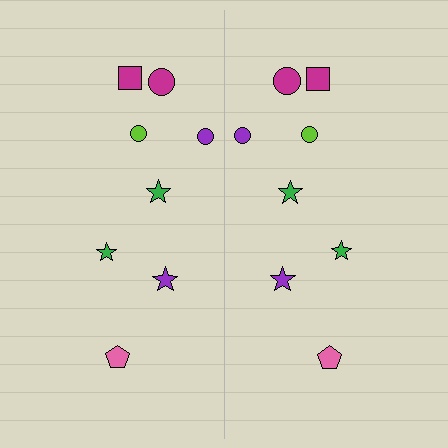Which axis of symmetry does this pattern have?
The pattern has a vertical axis of symmetry running through the center of the image.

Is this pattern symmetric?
Yes, this pattern has bilateral (reflection) symmetry.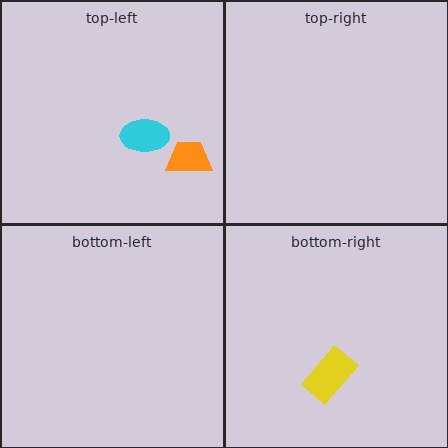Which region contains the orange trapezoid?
The top-left region.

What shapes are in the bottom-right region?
The yellow rectangle.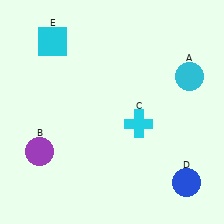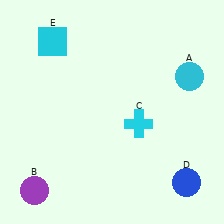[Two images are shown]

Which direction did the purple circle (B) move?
The purple circle (B) moved down.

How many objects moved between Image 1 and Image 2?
1 object moved between the two images.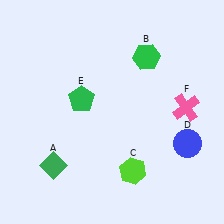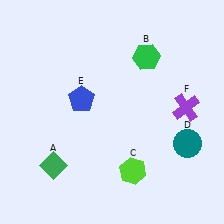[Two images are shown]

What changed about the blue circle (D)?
In Image 1, D is blue. In Image 2, it changed to teal.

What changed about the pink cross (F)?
In Image 1, F is pink. In Image 2, it changed to purple.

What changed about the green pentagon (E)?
In Image 1, E is green. In Image 2, it changed to blue.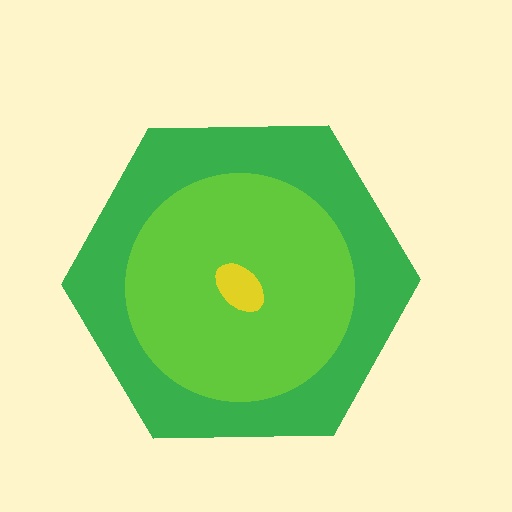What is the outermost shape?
The green hexagon.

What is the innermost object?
The yellow ellipse.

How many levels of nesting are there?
3.